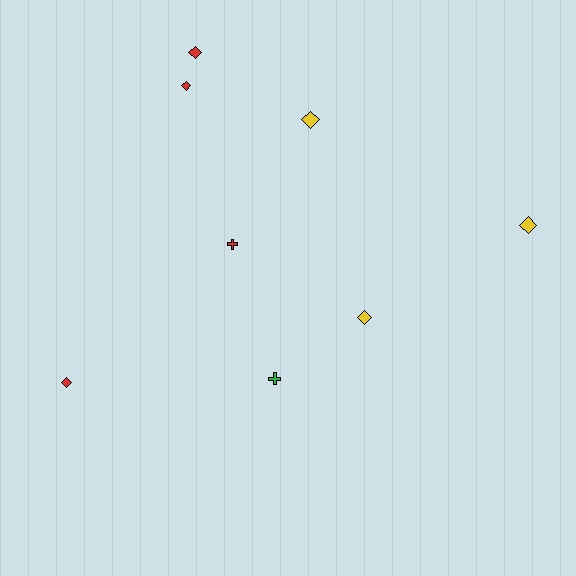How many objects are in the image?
There are 8 objects.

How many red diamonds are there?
There are 3 red diamonds.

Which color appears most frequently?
Red, with 4 objects.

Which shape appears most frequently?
Diamond, with 6 objects.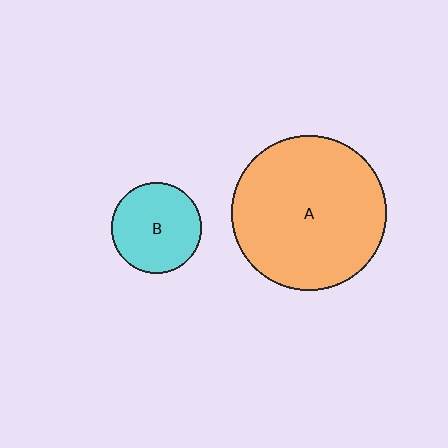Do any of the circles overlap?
No, none of the circles overlap.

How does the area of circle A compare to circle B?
Approximately 2.9 times.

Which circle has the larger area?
Circle A (orange).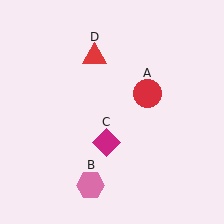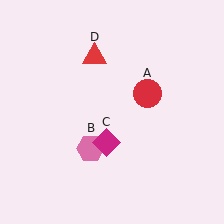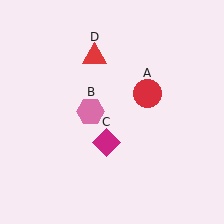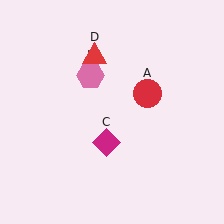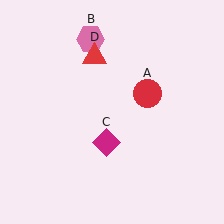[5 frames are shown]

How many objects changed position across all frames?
1 object changed position: pink hexagon (object B).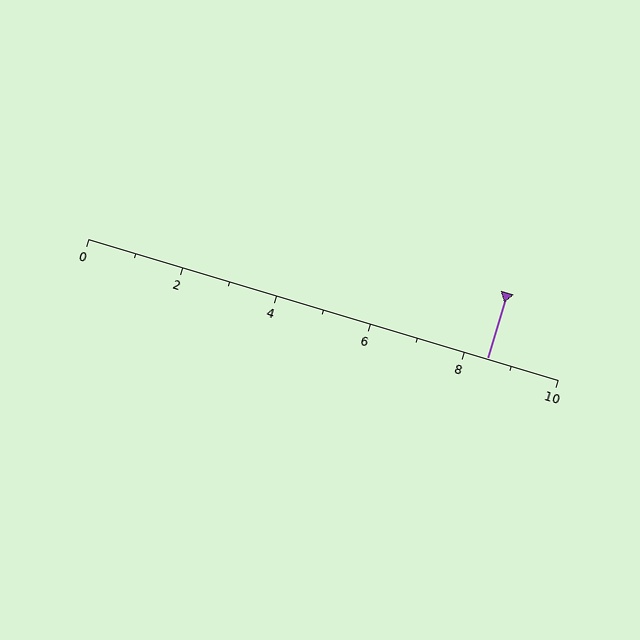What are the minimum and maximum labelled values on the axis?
The axis runs from 0 to 10.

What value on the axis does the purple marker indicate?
The marker indicates approximately 8.5.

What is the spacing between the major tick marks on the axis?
The major ticks are spaced 2 apart.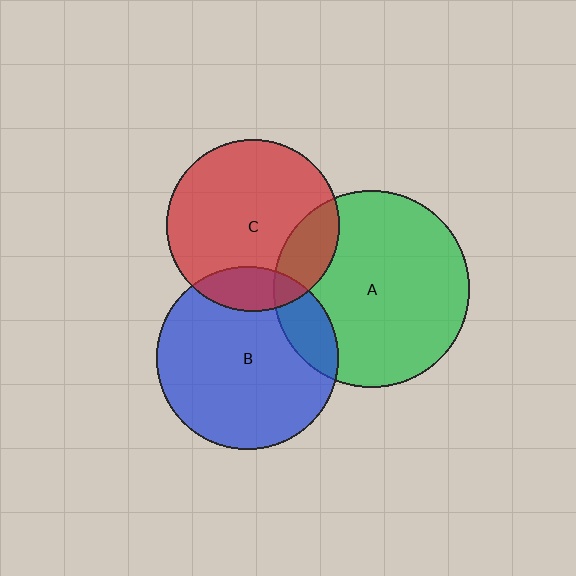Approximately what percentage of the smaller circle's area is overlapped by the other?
Approximately 15%.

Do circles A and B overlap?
Yes.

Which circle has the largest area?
Circle A (green).